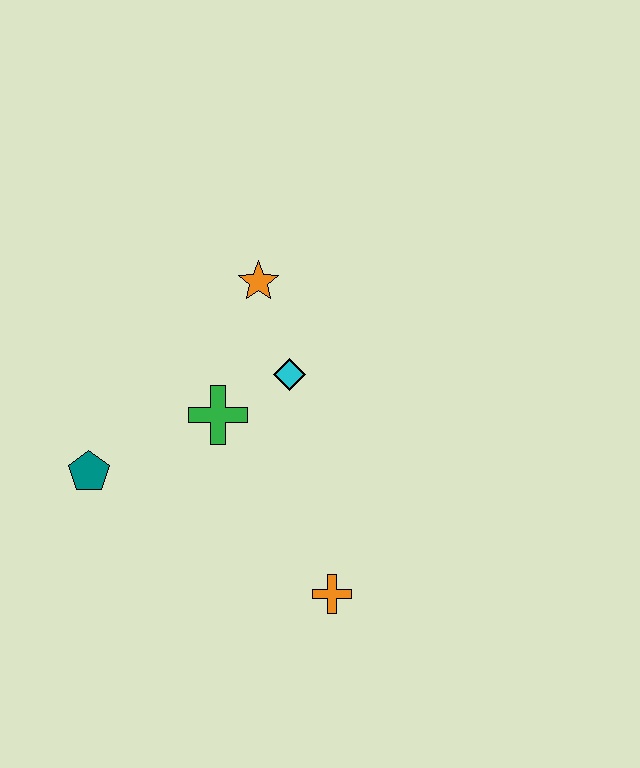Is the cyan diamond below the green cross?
No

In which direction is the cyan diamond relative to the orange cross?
The cyan diamond is above the orange cross.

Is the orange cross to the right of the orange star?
Yes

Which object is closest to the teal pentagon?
The green cross is closest to the teal pentagon.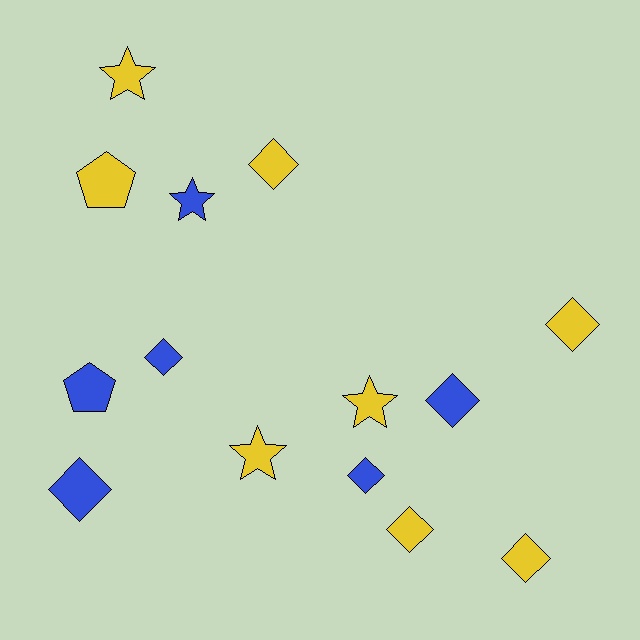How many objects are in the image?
There are 14 objects.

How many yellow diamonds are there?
There are 4 yellow diamonds.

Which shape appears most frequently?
Diamond, with 8 objects.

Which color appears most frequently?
Yellow, with 8 objects.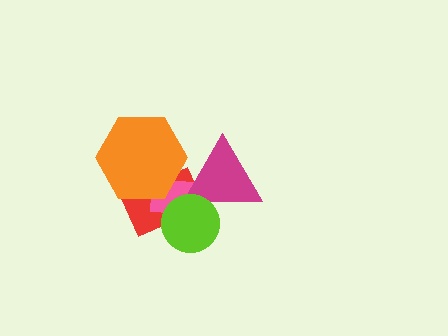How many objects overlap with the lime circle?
3 objects overlap with the lime circle.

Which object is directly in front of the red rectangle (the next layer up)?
The pink rectangle is directly in front of the red rectangle.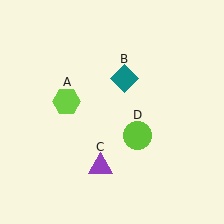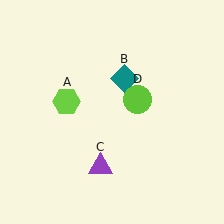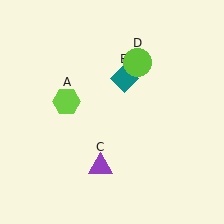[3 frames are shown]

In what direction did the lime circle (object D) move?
The lime circle (object D) moved up.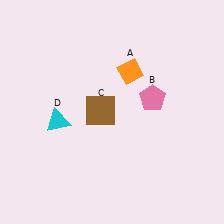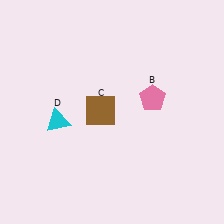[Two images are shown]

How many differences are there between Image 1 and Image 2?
There is 1 difference between the two images.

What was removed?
The orange diamond (A) was removed in Image 2.